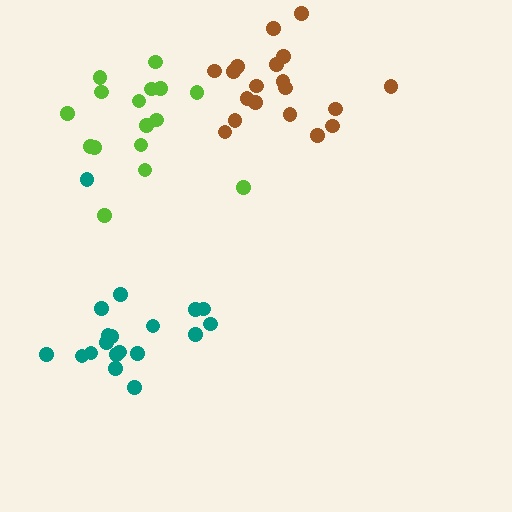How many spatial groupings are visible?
There are 3 spatial groupings.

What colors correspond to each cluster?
The clusters are colored: lime, brown, teal.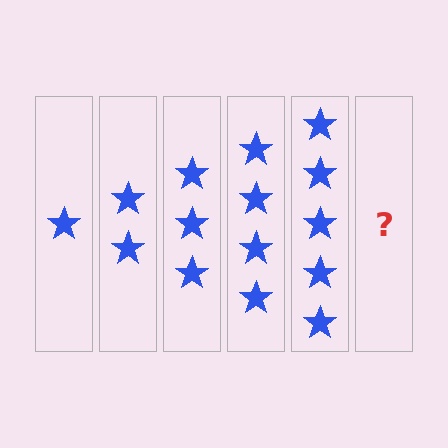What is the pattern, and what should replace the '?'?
The pattern is that each step adds one more star. The '?' should be 6 stars.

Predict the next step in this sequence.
The next step is 6 stars.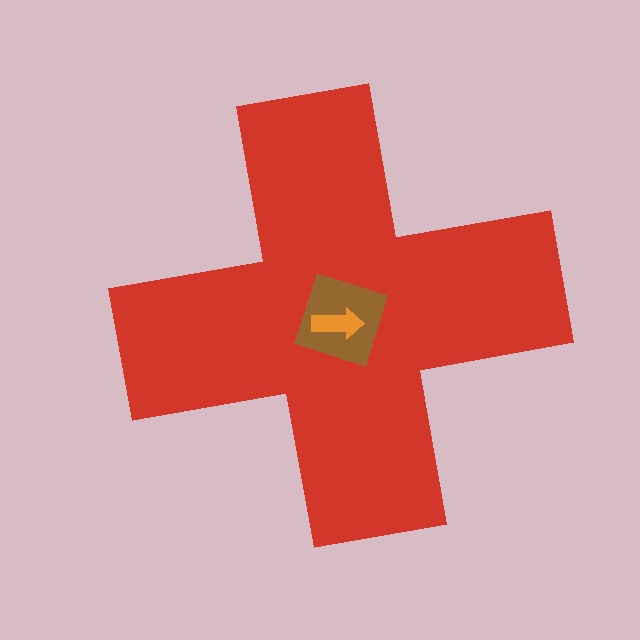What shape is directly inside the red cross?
The brown diamond.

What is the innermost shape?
The orange arrow.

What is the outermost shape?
The red cross.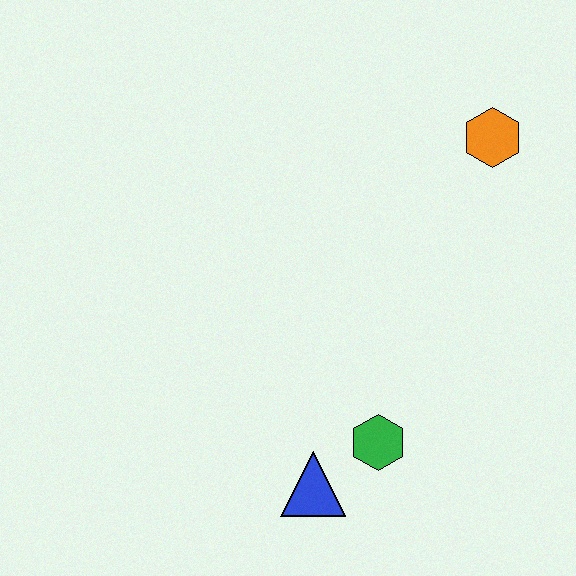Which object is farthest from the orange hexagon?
The blue triangle is farthest from the orange hexagon.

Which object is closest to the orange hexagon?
The green hexagon is closest to the orange hexagon.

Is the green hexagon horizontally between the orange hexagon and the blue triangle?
Yes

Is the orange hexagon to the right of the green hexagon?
Yes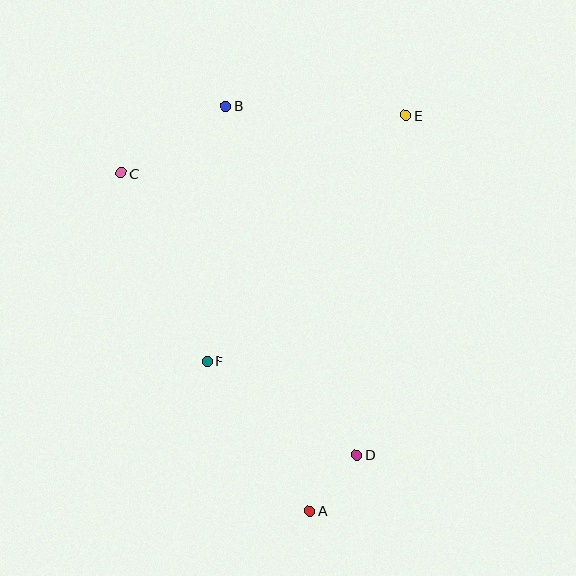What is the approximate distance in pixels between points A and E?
The distance between A and E is approximately 407 pixels.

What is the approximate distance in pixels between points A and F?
The distance between A and F is approximately 181 pixels.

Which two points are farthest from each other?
Points A and B are farthest from each other.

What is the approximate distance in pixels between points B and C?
The distance between B and C is approximately 124 pixels.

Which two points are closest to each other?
Points A and D are closest to each other.